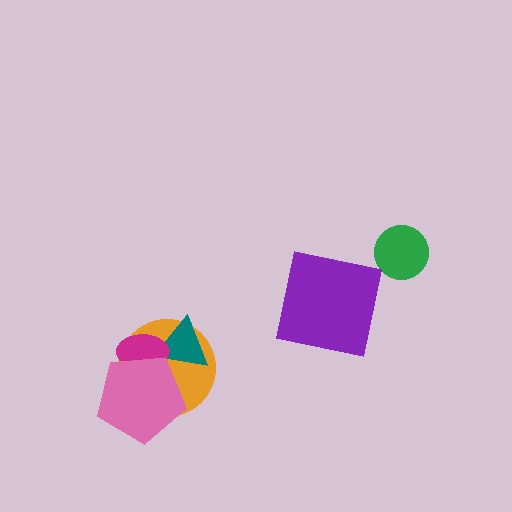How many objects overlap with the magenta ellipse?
3 objects overlap with the magenta ellipse.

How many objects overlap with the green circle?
0 objects overlap with the green circle.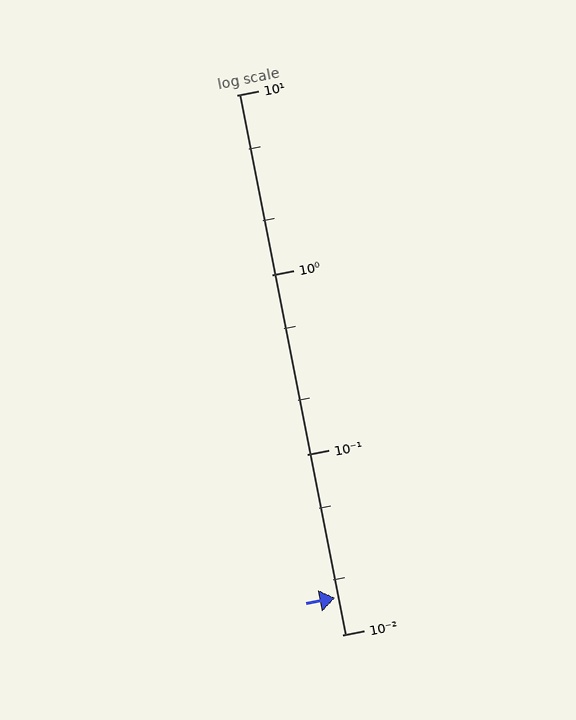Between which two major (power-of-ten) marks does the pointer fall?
The pointer is between 0.01 and 0.1.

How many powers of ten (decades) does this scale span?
The scale spans 3 decades, from 0.01 to 10.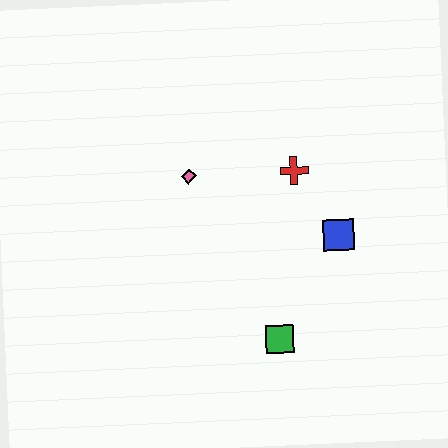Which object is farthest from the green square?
The pink diamond is farthest from the green square.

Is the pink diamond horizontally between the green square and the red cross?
No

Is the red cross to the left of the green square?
No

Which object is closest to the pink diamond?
The red cross is closest to the pink diamond.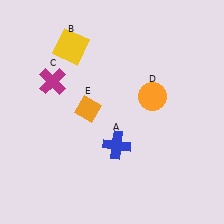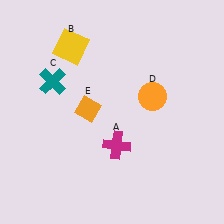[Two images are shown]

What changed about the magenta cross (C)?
In Image 1, C is magenta. In Image 2, it changed to teal.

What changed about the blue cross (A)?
In Image 1, A is blue. In Image 2, it changed to magenta.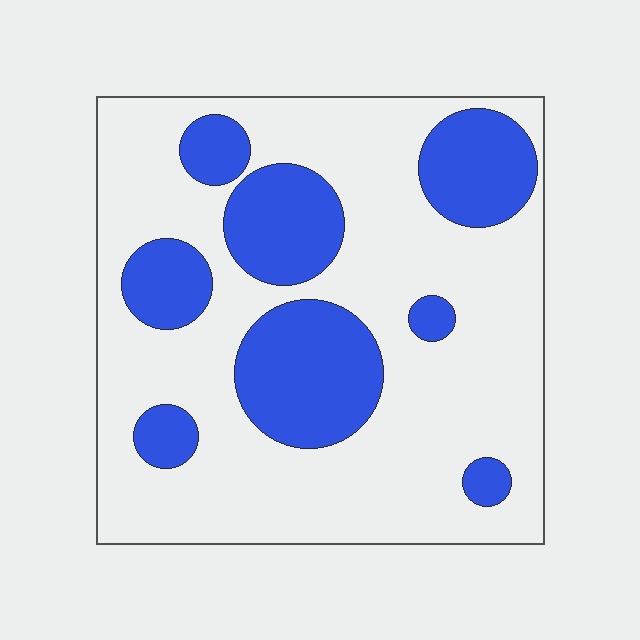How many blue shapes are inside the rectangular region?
8.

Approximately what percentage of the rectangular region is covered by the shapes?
Approximately 30%.